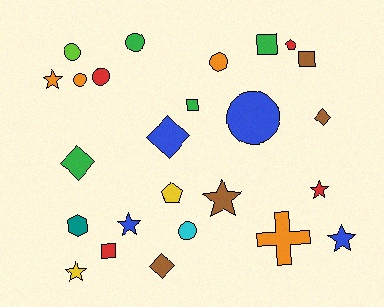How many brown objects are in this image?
There are 4 brown objects.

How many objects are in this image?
There are 25 objects.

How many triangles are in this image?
There are no triangles.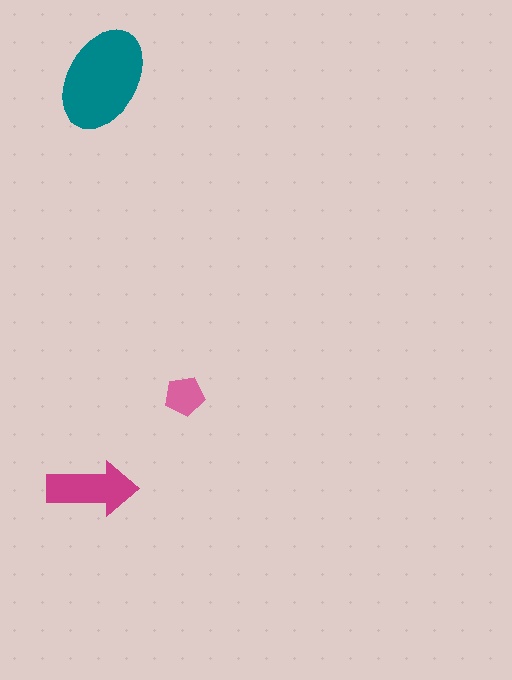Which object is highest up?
The teal ellipse is topmost.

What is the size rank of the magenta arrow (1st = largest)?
2nd.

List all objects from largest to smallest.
The teal ellipse, the magenta arrow, the pink pentagon.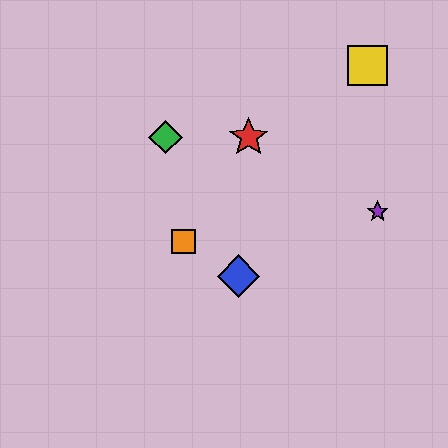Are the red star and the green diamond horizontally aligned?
Yes, both are at y≈137.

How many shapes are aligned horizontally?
2 shapes (the red star, the green diamond) are aligned horizontally.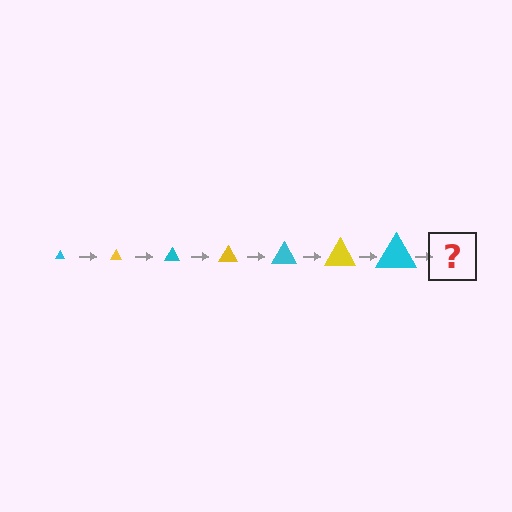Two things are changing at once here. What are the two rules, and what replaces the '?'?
The two rules are that the triangle grows larger each step and the color cycles through cyan and yellow. The '?' should be a yellow triangle, larger than the previous one.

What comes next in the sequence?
The next element should be a yellow triangle, larger than the previous one.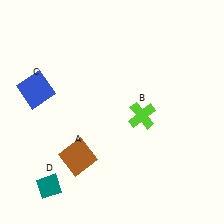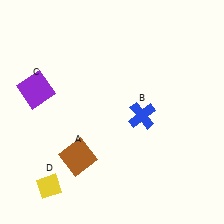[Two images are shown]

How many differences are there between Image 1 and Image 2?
There are 3 differences between the two images.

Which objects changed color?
B changed from lime to blue. C changed from blue to purple. D changed from teal to yellow.